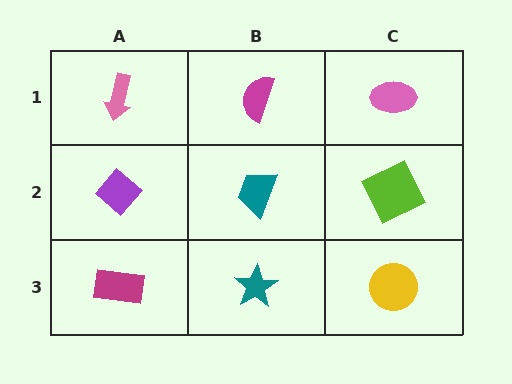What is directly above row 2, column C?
A pink ellipse.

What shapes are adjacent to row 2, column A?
A pink arrow (row 1, column A), a magenta rectangle (row 3, column A), a teal trapezoid (row 2, column B).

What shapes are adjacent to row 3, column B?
A teal trapezoid (row 2, column B), a magenta rectangle (row 3, column A), a yellow circle (row 3, column C).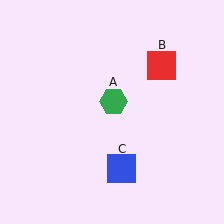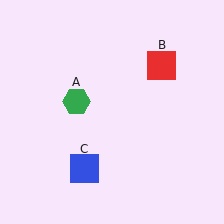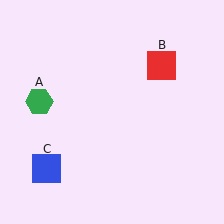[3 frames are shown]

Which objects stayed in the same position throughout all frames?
Red square (object B) remained stationary.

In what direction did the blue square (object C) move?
The blue square (object C) moved left.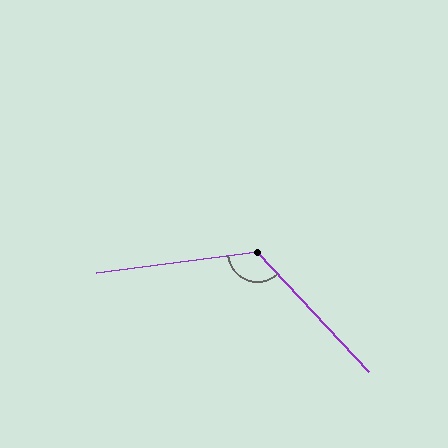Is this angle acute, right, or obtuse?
It is obtuse.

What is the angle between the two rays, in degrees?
Approximately 126 degrees.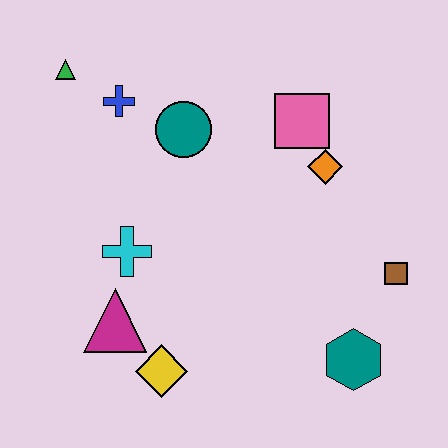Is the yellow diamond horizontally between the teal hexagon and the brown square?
No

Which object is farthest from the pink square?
The yellow diamond is farthest from the pink square.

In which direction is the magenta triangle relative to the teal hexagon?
The magenta triangle is to the left of the teal hexagon.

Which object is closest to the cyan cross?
The magenta triangle is closest to the cyan cross.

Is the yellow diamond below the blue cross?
Yes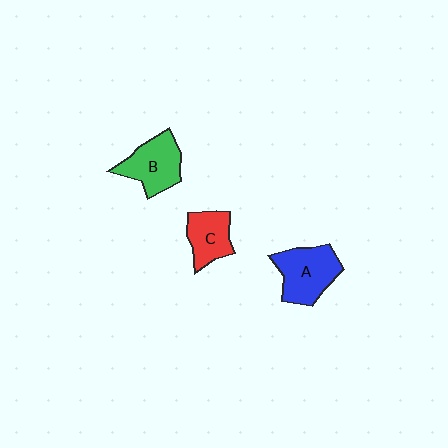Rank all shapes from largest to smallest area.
From largest to smallest: A (blue), B (green), C (red).